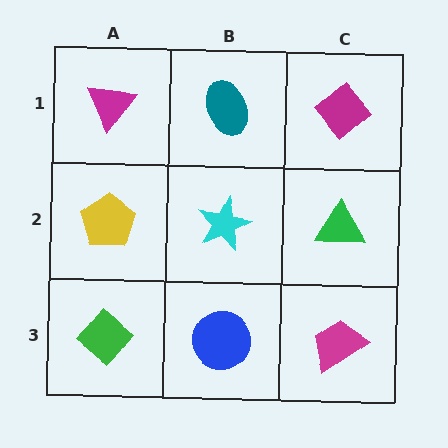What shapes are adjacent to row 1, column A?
A yellow pentagon (row 2, column A), a teal ellipse (row 1, column B).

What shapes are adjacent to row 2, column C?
A magenta diamond (row 1, column C), a magenta trapezoid (row 3, column C), a cyan star (row 2, column B).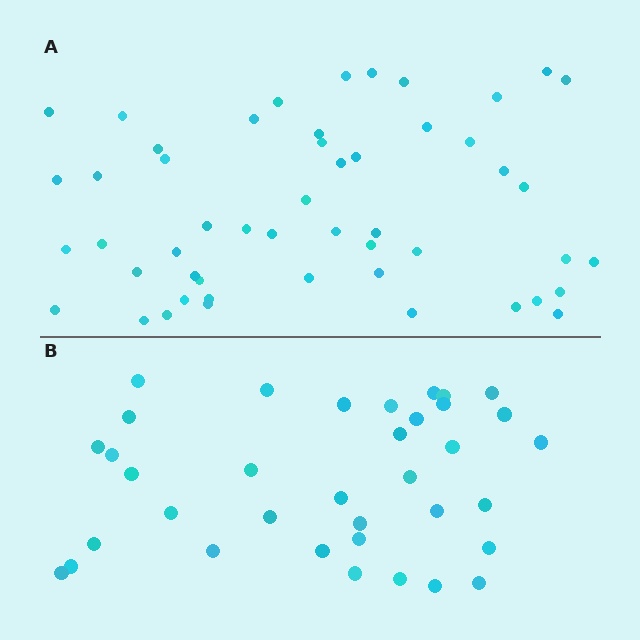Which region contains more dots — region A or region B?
Region A (the top region) has more dots.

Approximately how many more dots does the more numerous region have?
Region A has approximately 15 more dots than region B.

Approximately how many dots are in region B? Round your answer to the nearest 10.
About 40 dots. (The exact count is 36, which rounds to 40.)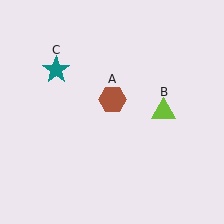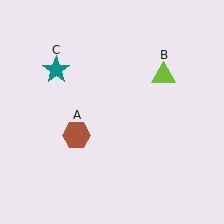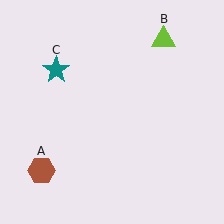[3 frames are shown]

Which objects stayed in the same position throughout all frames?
Teal star (object C) remained stationary.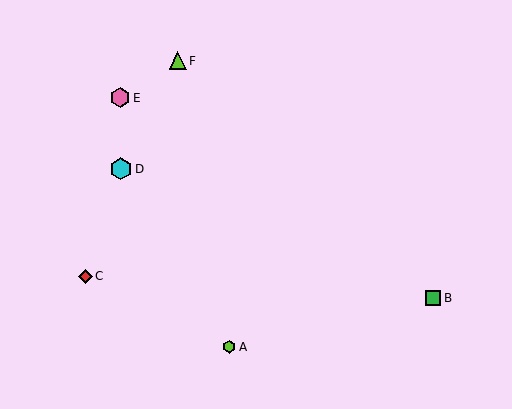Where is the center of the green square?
The center of the green square is at (433, 298).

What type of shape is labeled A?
Shape A is a lime hexagon.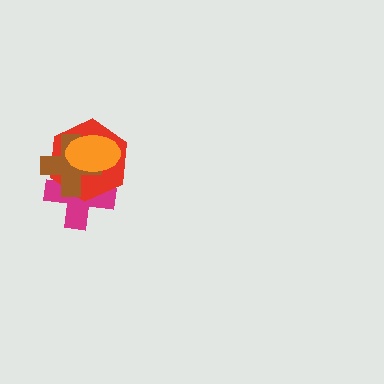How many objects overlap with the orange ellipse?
3 objects overlap with the orange ellipse.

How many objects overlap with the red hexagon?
3 objects overlap with the red hexagon.